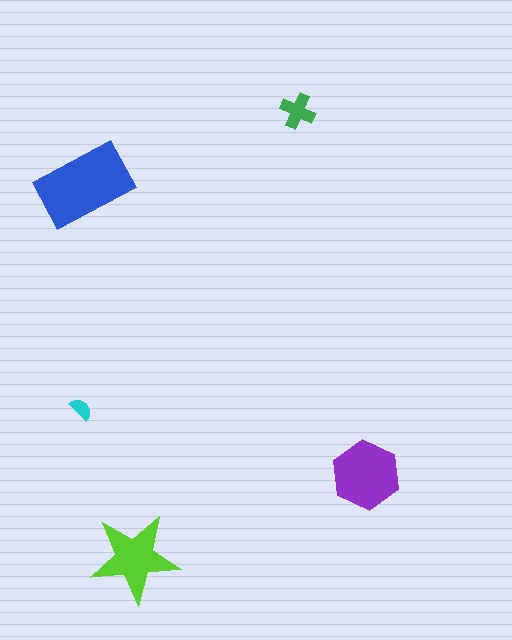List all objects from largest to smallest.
The blue rectangle, the purple hexagon, the lime star, the green cross, the cyan semicircle.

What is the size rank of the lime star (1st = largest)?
3rd.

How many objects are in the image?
There are 5 objects in the image.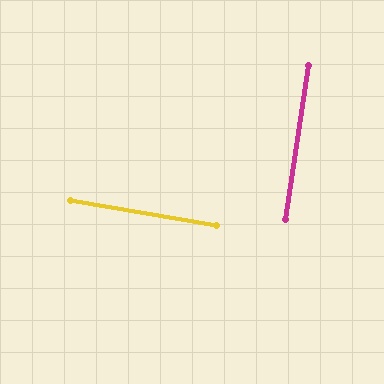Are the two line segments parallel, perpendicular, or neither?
Perpendicular — they meet at approximately 89°.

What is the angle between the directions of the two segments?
Approximately 89 degrees.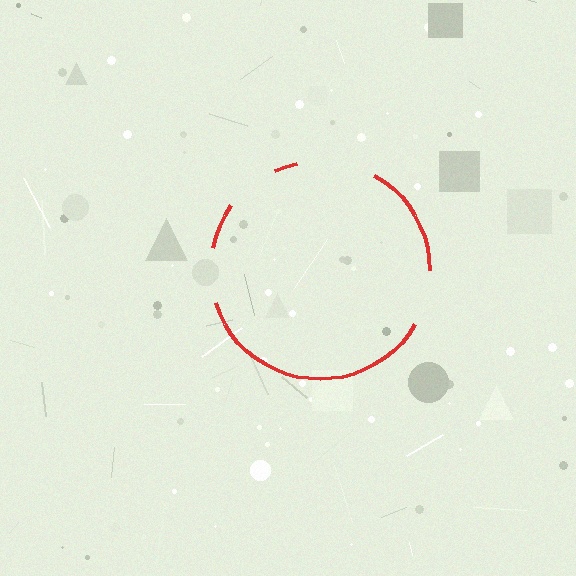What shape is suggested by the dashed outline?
The dashed outline suggests a circle.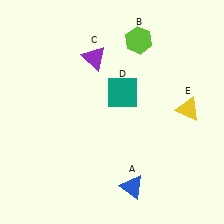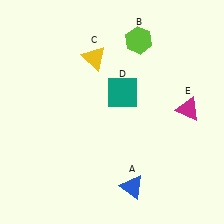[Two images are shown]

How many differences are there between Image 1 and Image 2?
There are 2 differences between the two images.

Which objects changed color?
C changed from purple to yellow. E changed from yellow to magenta.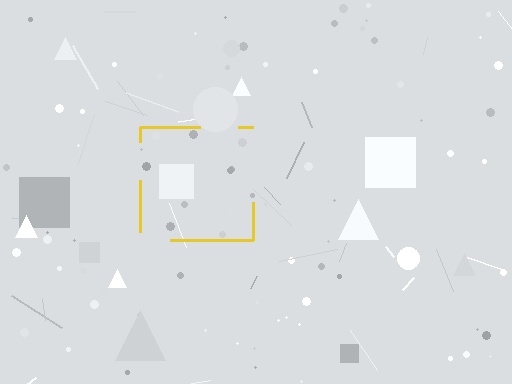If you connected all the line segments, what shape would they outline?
They would outline a square.